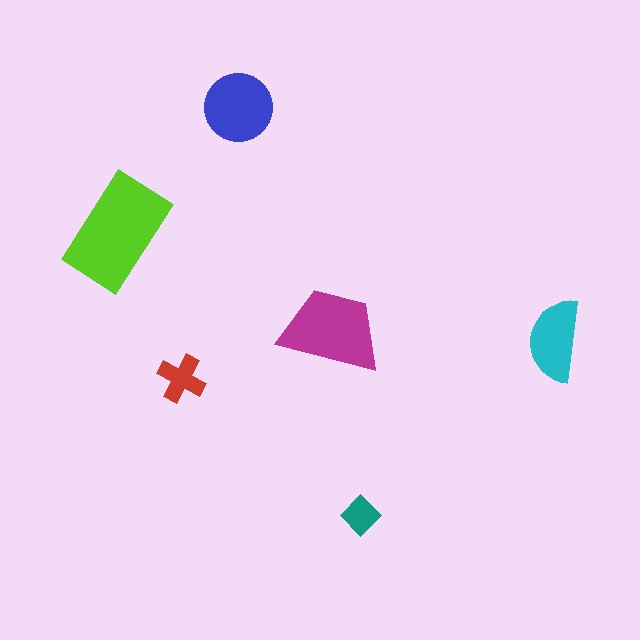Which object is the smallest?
The teal diamond.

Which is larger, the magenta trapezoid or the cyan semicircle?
The magenta trapezoid.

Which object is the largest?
The lime rectangle.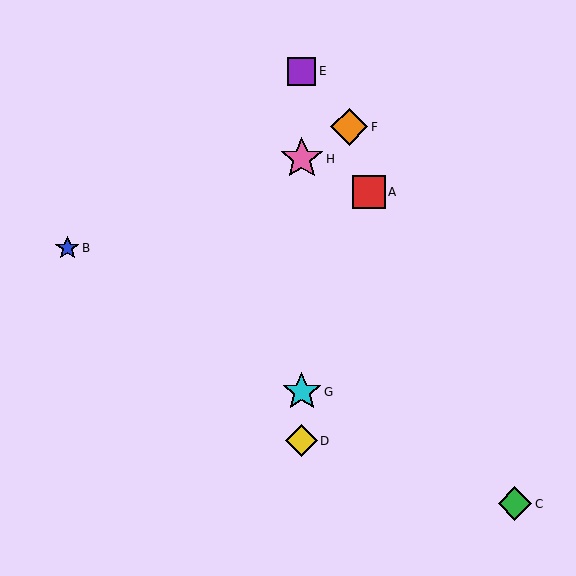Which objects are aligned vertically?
Objects D, E, G, H are aligned vertically.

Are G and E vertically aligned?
Yes, both are at x≈302.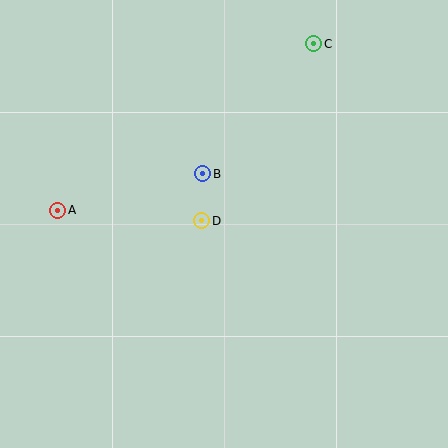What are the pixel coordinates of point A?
Point A is at (57, 210).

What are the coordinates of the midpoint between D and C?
The midpoint between D and C is at (258, 132).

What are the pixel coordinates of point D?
Point D is at (202, 221).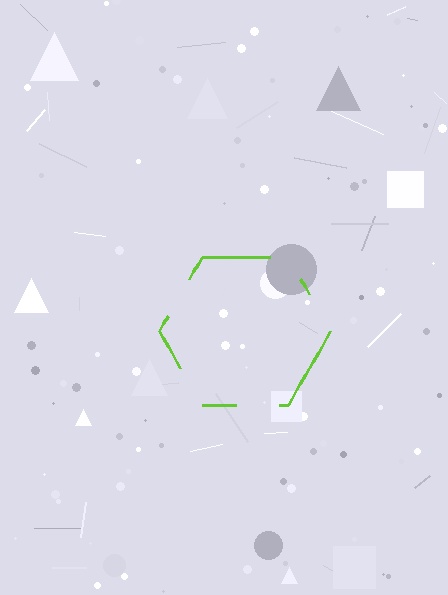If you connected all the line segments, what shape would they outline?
They would outline a hexagon.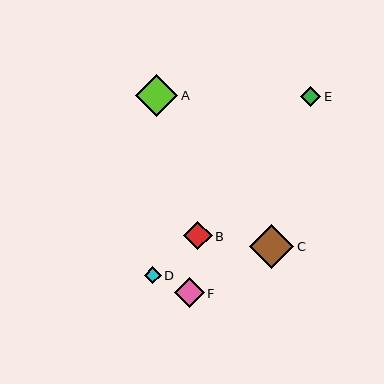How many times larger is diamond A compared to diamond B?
Diamond A is approximately 1.5 times the size of diamond B.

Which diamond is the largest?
Diamond C is the largest with a size of approximately 44 pixels.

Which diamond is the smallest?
Diamond D is the smallest with a size of approximately 17 pixels.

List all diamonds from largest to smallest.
From largest to smallest: C, A, F, B, E, D.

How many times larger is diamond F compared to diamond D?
Diamond F is approximately 1.8 times the size of diamond D.